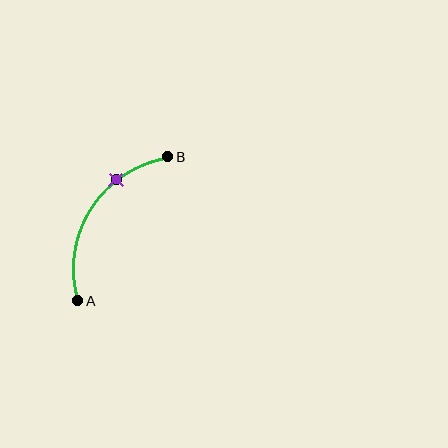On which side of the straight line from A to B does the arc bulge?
The arc bulges to the left of the straight line connecting A and B.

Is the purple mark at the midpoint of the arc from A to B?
No. The purple mark lies on the arc but is closer to endpoint B. The arc midpoint would be at the point on the curve equidistant along the arc from both A and B.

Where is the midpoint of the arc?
The arc midpoint is the point on the curve farthest from the straight line joining A and B. It sits to the left of that line.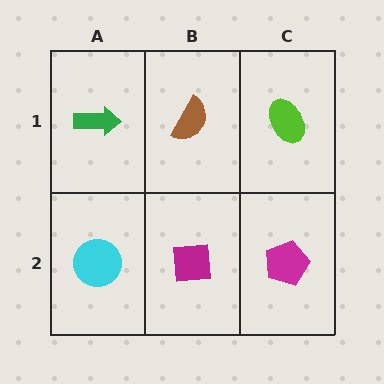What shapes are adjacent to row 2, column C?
A lime ellipse (row 1, column C), a magenta square (row 2, column B).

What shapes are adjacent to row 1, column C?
A magenta pentagon (row 2, column C), a brown semicircle (row 1, column B).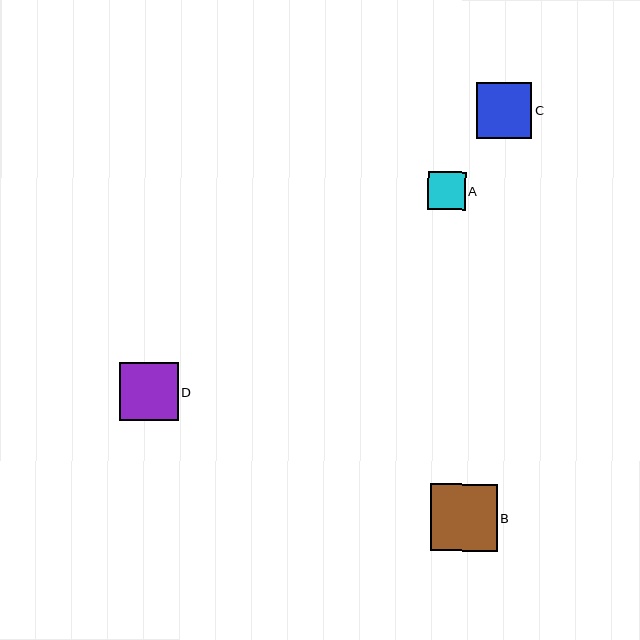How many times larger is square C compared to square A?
Square C is approximately 1.5 times the size of square A.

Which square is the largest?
Square B is the largest with a size of approximately 67 pixels.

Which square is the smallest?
Square A is the smallest with a size of approximately 38 pixels.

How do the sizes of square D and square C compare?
Square D and square C are approximately the same size.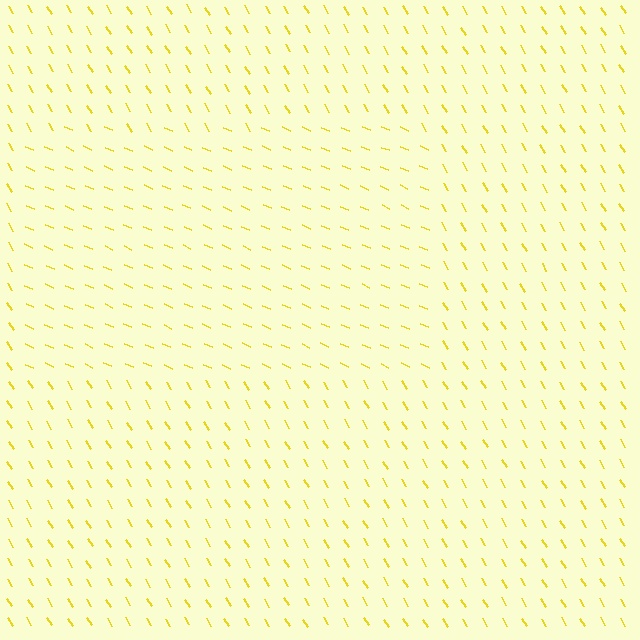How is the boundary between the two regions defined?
The boundary is defined purely by a change in line orientation (approximately 37 degrees difference). All lines are the same color and thickness.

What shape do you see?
I see a rectangle.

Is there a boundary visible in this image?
Yes, there is a texture boundary formed by a change in line orientation.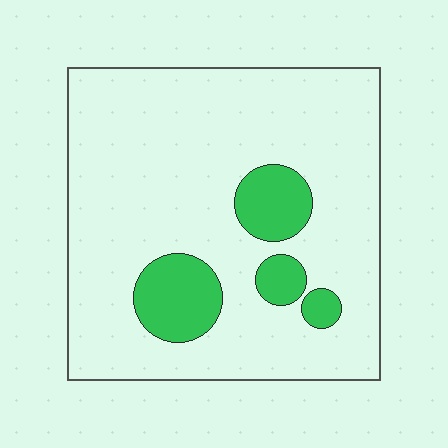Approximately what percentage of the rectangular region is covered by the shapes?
Approximately 15%.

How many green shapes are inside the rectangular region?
4.